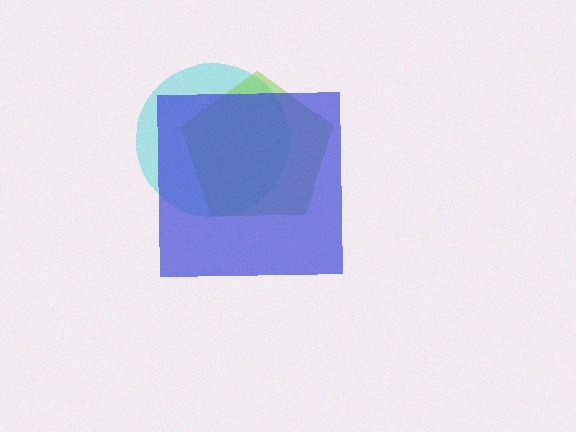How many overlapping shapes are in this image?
There are 3 overlapping shapes in the image.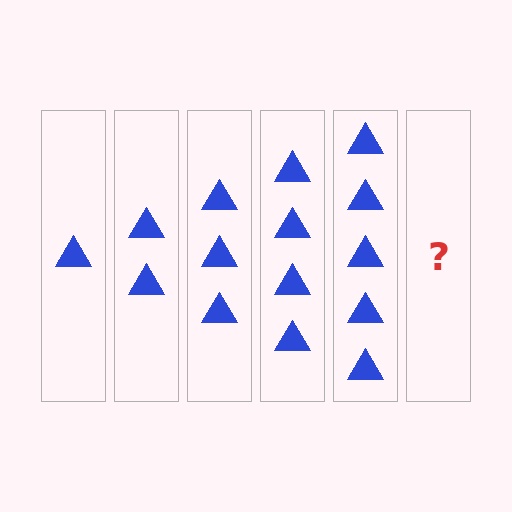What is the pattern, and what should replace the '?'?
The pattern is that each step adds one more triangle. The '?' should be 6 triangles.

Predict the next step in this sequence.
The next step is 6 triangles.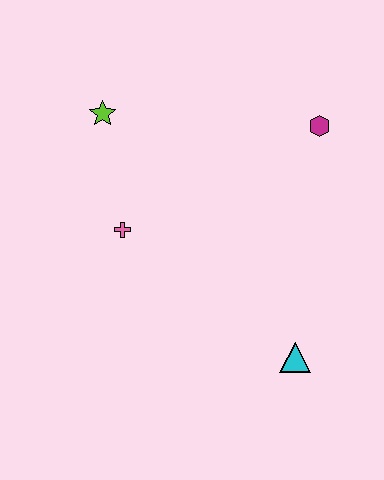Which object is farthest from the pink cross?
The magenta hexagon is farthest from the pink cross.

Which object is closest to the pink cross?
The lime star is closest to the pink cross.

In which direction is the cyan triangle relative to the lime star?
The cyan triangle is below the lime star.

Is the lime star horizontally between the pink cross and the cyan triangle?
No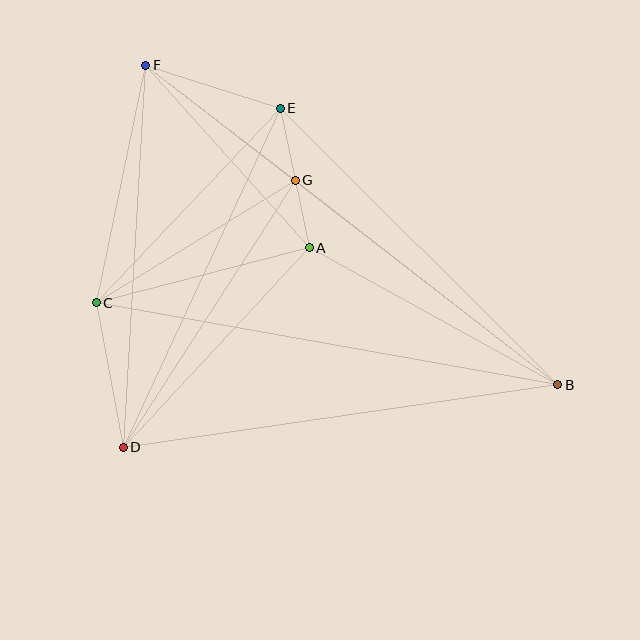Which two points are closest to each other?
Points A and G are closest to each other.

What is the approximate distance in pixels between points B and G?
The distance between B and G is approximately 333 pixels.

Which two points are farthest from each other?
Points B and F are farthest from each other.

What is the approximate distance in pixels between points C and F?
The distance between C and F is approximately 242 pixels.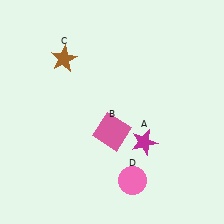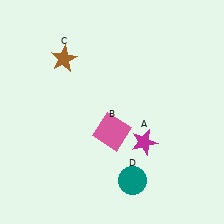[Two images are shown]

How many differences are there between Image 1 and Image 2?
There is 1 difference between the two images.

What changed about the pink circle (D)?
In Image 1, D is pink. In Image 2, it changed to teal.